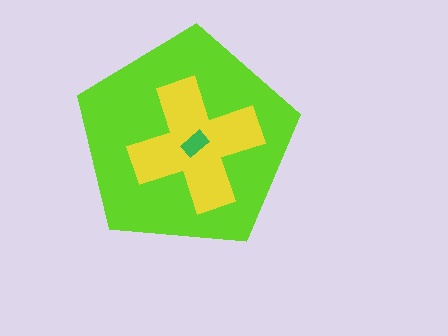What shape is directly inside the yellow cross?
The green rectangle.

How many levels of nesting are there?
3.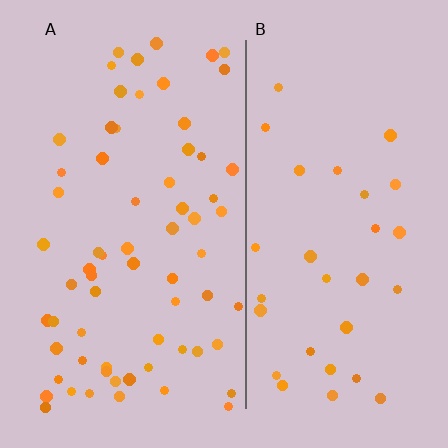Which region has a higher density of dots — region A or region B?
A (the left).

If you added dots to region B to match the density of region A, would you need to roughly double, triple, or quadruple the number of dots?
Approximately double.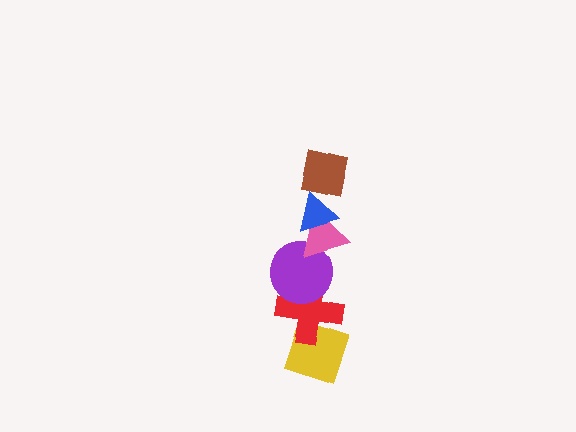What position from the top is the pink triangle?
The pink triangle is 3rd from the top.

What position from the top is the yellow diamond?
The yellow diamond is 6th from the top.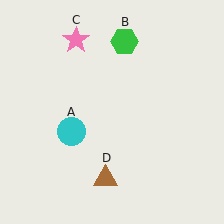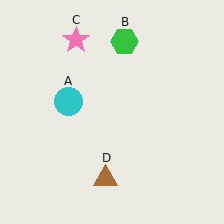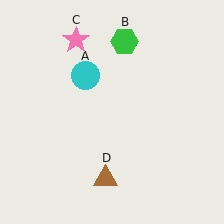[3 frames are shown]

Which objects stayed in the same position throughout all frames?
Green hexagon (object B) and pink star (object C) and brown triangle (object D) remained stationary.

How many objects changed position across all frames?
1 object changed position: cyan circle (object A).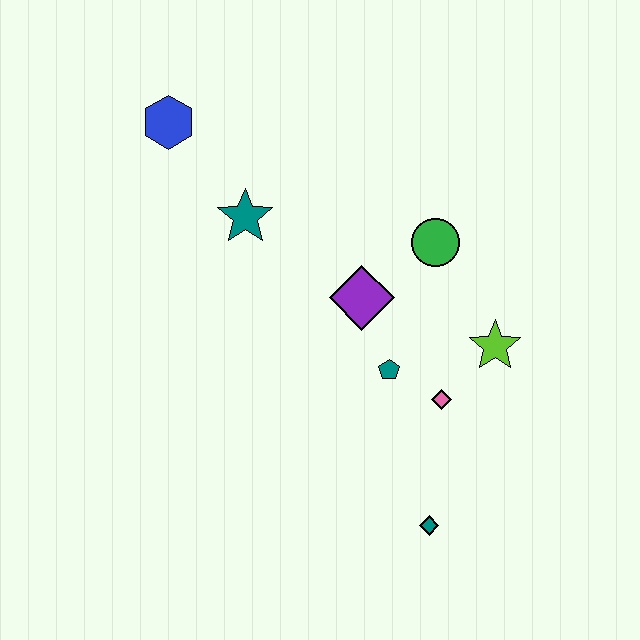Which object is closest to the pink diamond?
The teal pentagon is closest to the pink diamond.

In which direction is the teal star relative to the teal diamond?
The teal star is above the teal diamond.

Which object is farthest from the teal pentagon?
The blue hexagon is farthest from the teal pentagon.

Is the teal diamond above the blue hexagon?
No